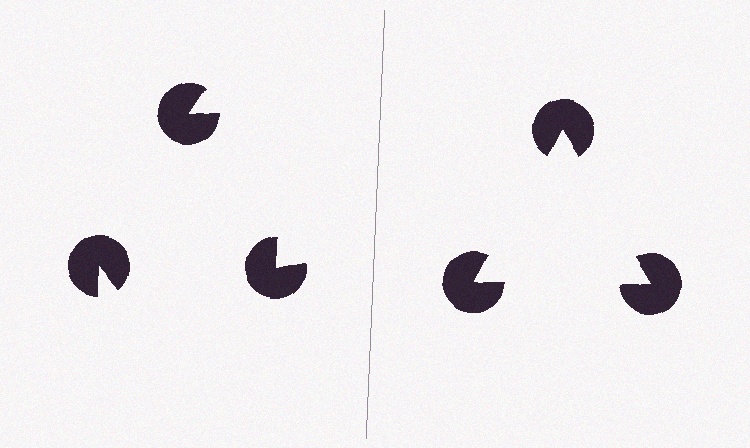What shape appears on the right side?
An illusory triangle.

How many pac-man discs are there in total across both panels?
6 — 3 on each side.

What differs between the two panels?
The pac-man discs are positioned identically on both sides; only the wedge orientations differ. On the right they align to a triangle; on the left they are misaligned.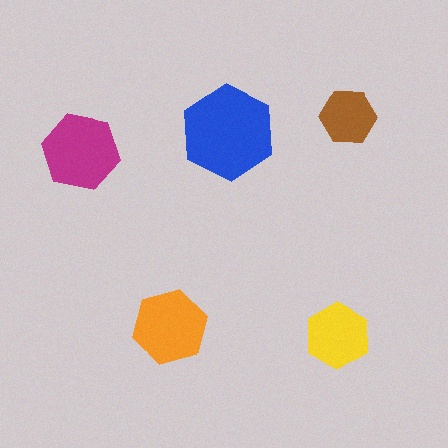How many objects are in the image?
There are 5 objects in the image.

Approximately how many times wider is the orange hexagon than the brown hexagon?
About 1.5 times wider.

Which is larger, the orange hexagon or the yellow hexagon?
The orange one.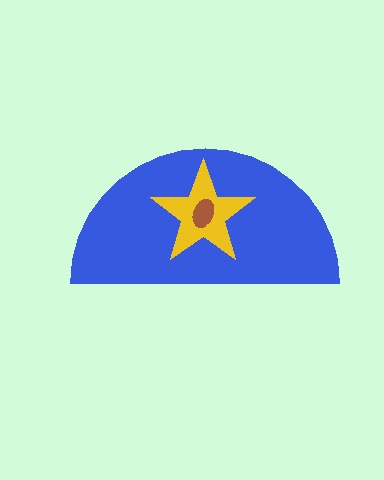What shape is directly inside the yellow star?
The brown ellipse.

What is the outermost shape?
The blue semicircle.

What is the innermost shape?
The brown ellipse.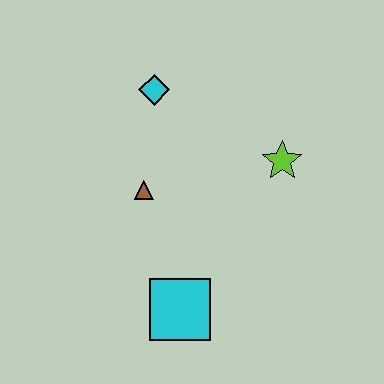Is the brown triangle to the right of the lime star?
No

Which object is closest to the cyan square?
The brown triangle is closest to the cyan square.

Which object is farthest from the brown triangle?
The lime star is farthest from the brown triangle.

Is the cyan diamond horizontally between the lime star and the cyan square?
No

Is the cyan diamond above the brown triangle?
Yes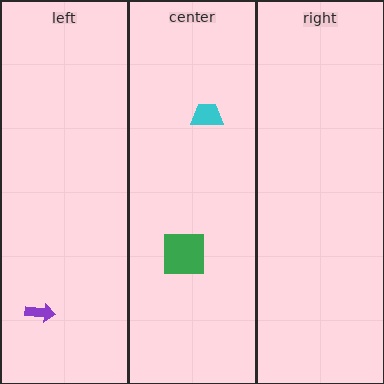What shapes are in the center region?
The green square, the cyan trapezoid.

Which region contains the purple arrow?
The left region.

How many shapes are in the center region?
2.